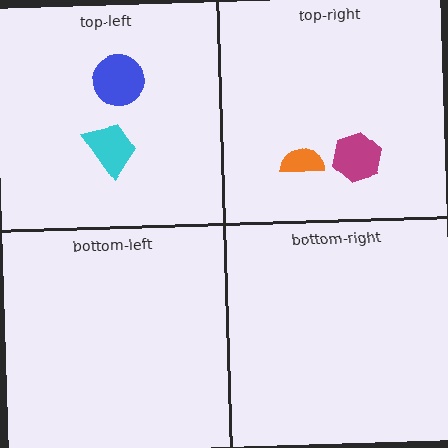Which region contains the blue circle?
The top-left region.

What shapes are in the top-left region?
The cyan trapezoid, the blue circle.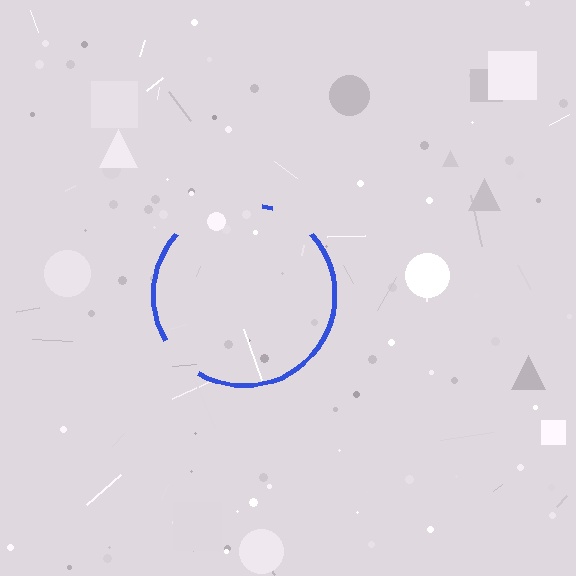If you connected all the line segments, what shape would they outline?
They would outline a circle.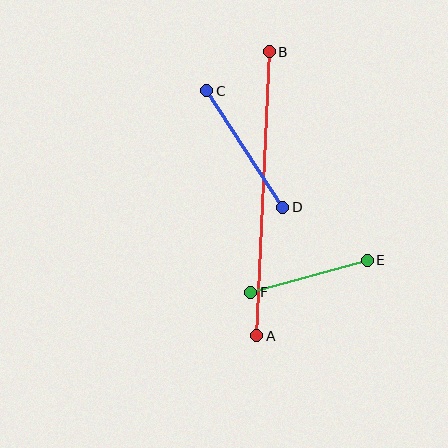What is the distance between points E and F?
The distance is approximately 121 pixels.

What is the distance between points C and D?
The distance is approximately 139 pixels.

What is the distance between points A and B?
The distance is approximately 284 pixels.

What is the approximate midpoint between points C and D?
The midpoint is at approximately (245, 149) pixels.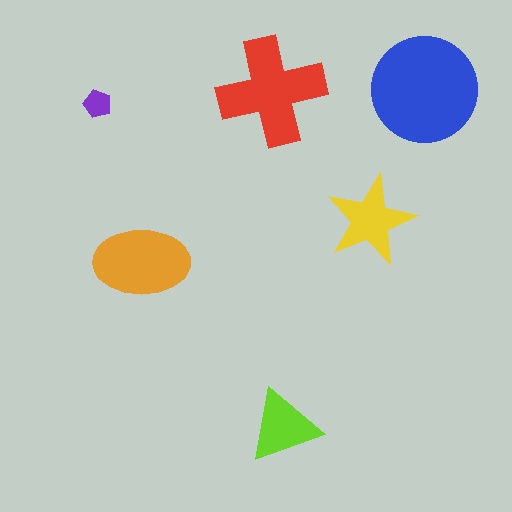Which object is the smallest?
The purple pentagon.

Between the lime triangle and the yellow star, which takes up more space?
The yellow star.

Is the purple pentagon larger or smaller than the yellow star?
Smaller.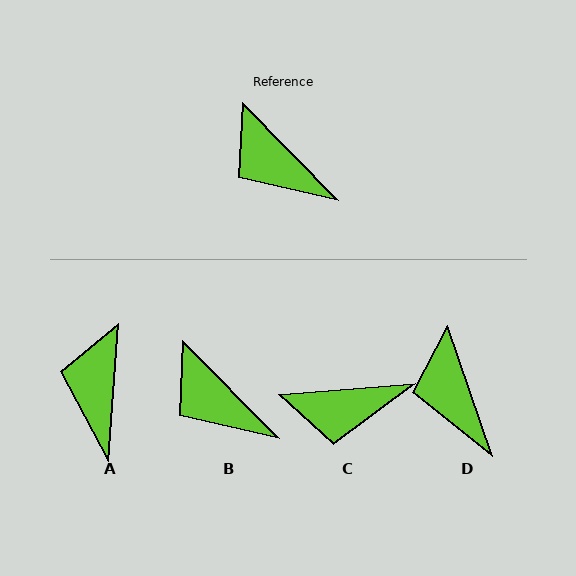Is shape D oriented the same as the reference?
No, it is off by about 25 degrees.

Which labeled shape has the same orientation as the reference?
B.